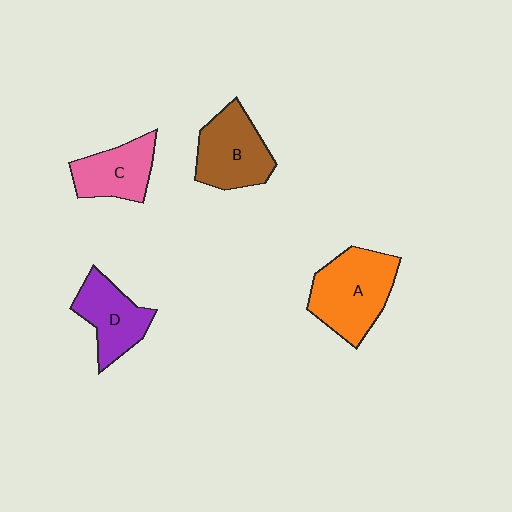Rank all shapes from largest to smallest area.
From largest to smallest: A (orange), B (brown), D (purple), C (pink).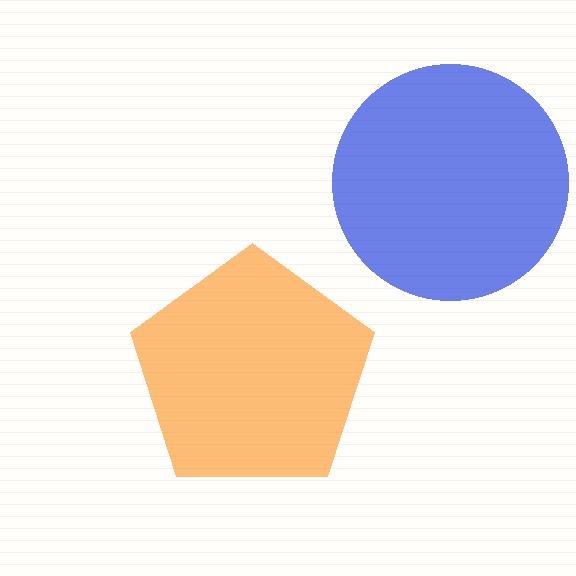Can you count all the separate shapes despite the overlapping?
Yes, there are 2 separate shapes.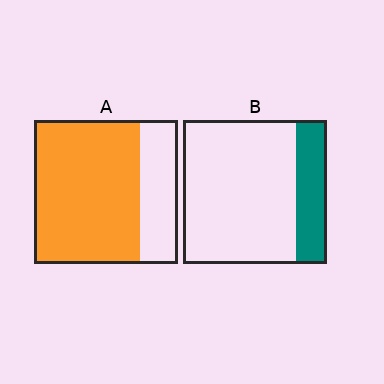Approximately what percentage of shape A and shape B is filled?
A is approximately 75% and B is approximately 20%.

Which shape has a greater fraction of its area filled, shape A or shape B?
Shape A.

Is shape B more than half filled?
No.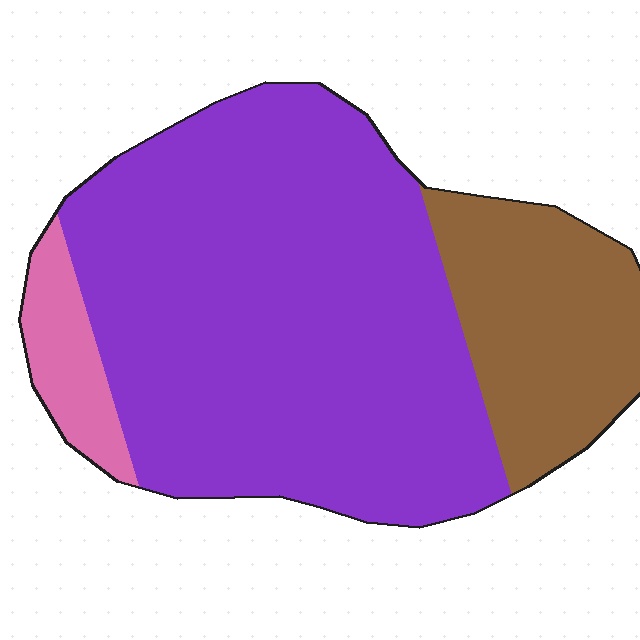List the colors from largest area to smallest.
From largest to smallest: purple, brown, pink.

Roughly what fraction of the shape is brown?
Brown covers roughly 20% of the shape.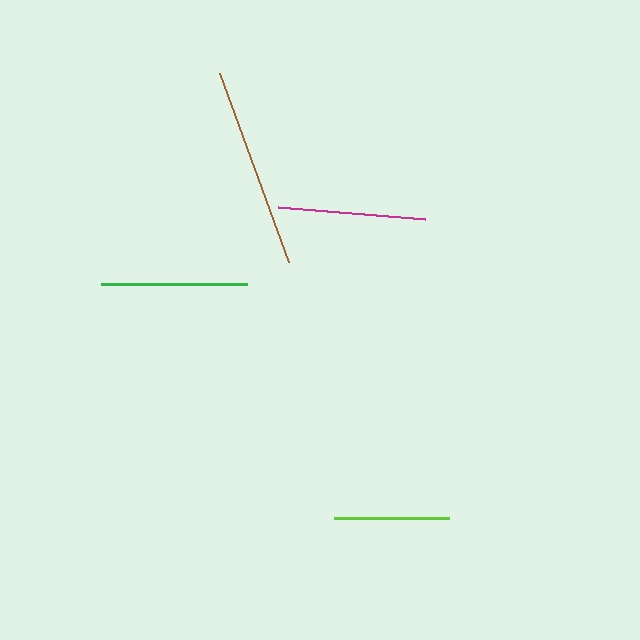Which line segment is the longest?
The brown line is the longest at approximately 201 pixels.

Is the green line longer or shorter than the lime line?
The green line is longer than the lime line.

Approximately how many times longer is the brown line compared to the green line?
The brown line is approximately 1.4 times the length of the green line.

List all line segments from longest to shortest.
From longest to shortest: brown, magenta, green, lime.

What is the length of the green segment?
The green segment is approximately 146 pixels long.